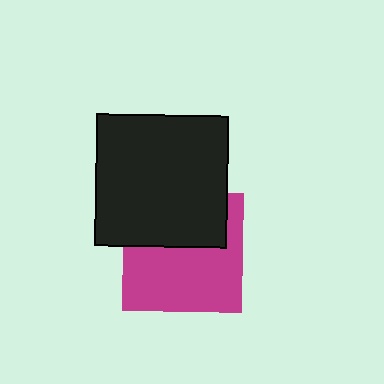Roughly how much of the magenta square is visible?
About half of it is visible (roughly 60%).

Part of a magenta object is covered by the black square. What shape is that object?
It is a square.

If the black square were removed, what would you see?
You would see the complete magenta square.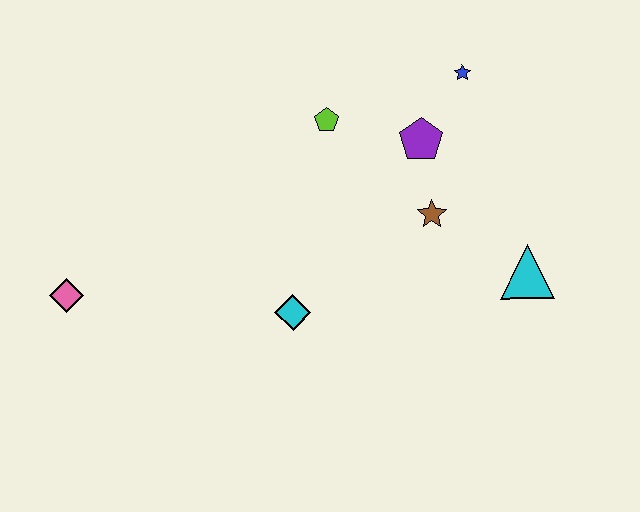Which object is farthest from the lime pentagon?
The pink diamond is farthest from the lime pentagon.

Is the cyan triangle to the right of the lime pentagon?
Yes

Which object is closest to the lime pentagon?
The purple pentagon is closest to the lime pentagon.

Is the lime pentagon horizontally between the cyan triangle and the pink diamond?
Yes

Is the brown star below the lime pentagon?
Yes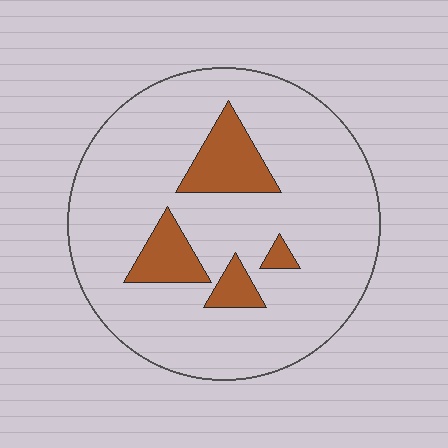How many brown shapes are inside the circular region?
4.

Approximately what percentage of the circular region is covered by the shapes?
Approximately 15%.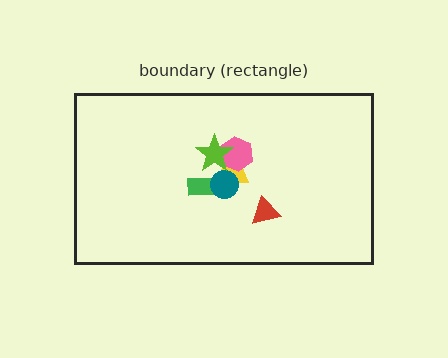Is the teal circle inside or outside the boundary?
Inside.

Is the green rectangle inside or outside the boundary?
Inside.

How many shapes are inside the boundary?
6 inside, 0 outside.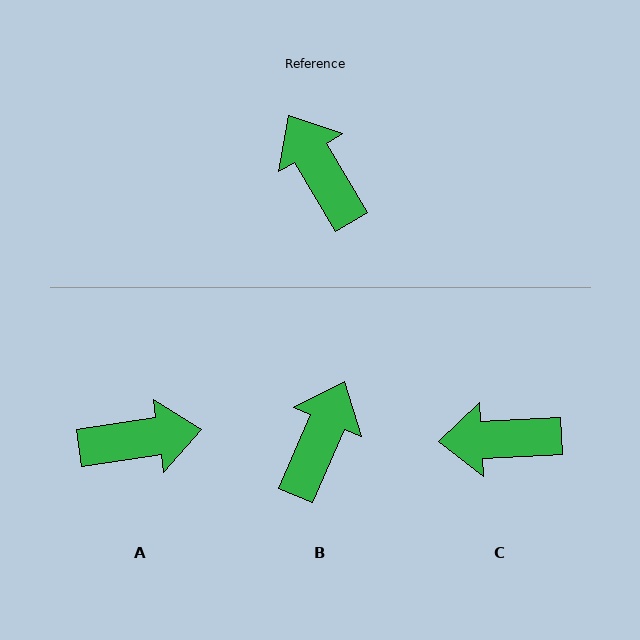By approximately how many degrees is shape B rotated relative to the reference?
Approximately 54 degrees clockwise.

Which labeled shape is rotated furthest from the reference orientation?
A, about 113 degrees away.